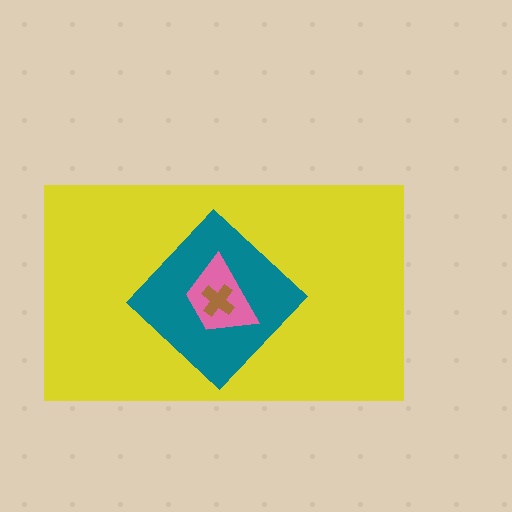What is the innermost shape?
The brown cross.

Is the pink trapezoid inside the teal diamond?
Yes.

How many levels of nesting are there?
4.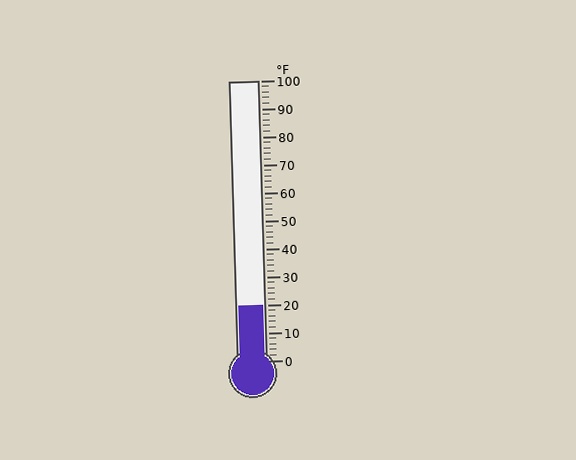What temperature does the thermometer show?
The thermometer shows approximately 20°F.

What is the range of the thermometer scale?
The thermometer scale ranges from 0°F to 100°F.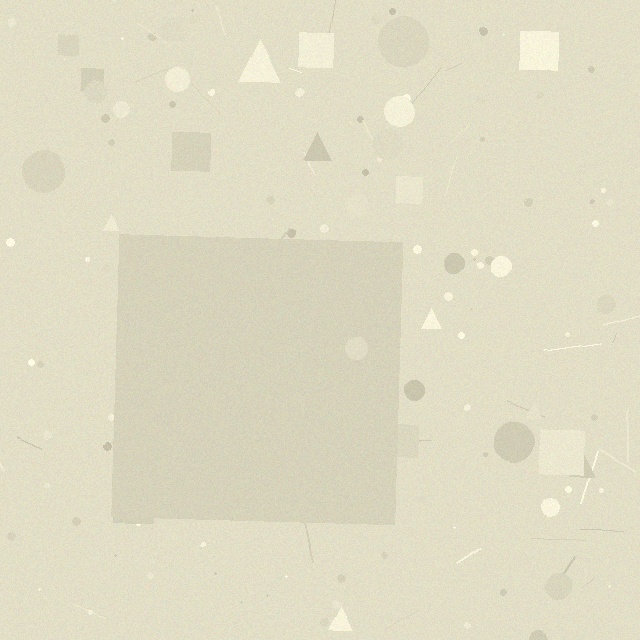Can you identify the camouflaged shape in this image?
The camouflaged shape is a square.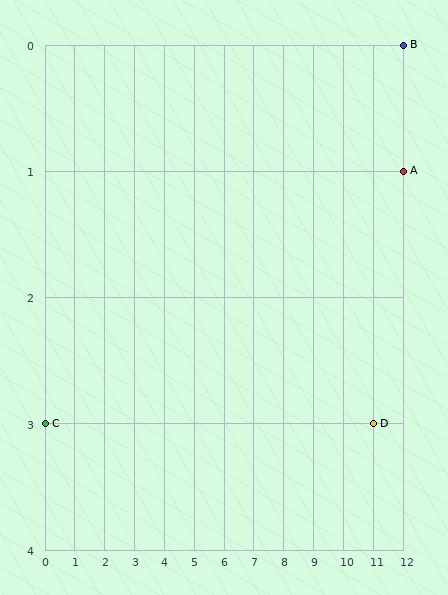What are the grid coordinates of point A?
Point A is at grid coordinates (12, 1).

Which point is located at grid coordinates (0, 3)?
Point C is at (0, 3).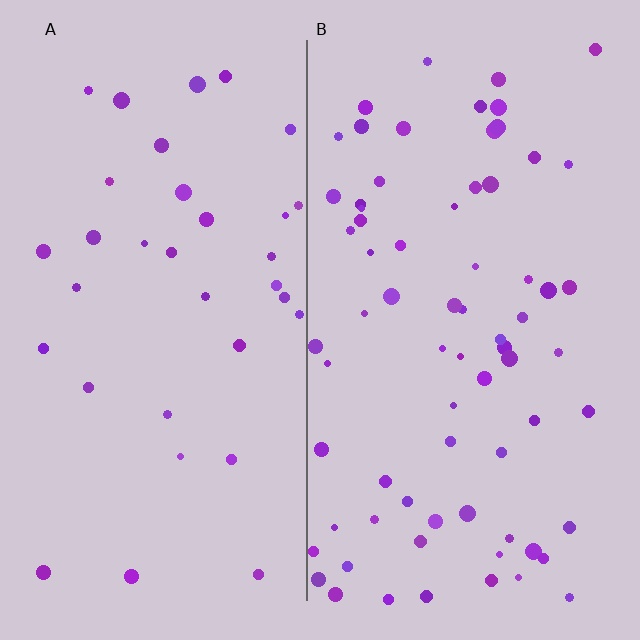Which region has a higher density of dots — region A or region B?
B (the right).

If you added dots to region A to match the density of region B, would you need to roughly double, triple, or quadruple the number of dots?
Approximately double.